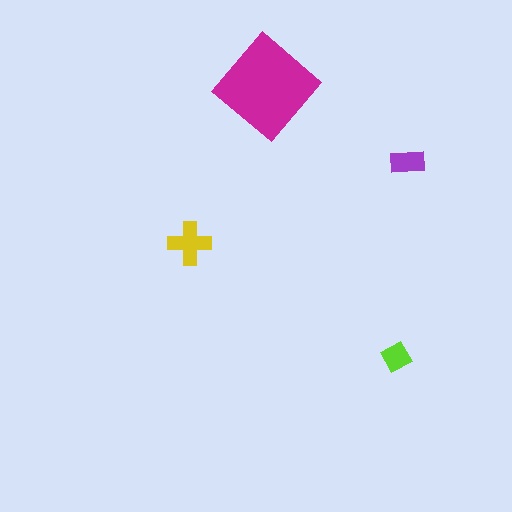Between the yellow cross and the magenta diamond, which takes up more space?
The magenta diamond.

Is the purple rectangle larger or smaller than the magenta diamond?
Smaller.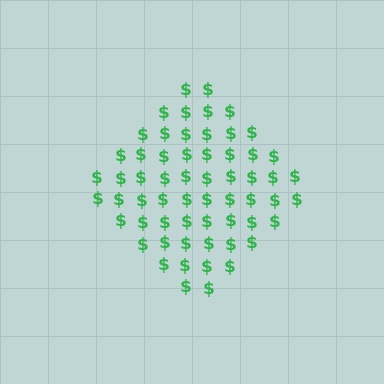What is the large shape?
The large shape is a diamond.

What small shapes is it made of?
It is made of small dollar signs.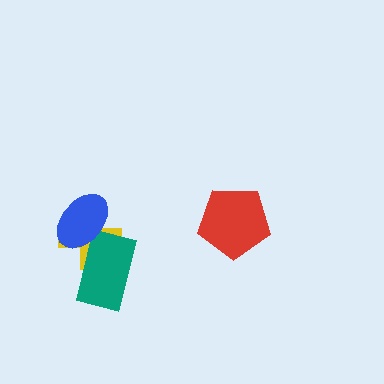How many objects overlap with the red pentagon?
0 objects overlap with the red pentagon.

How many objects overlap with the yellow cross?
2 objects overlap with the yellow cross.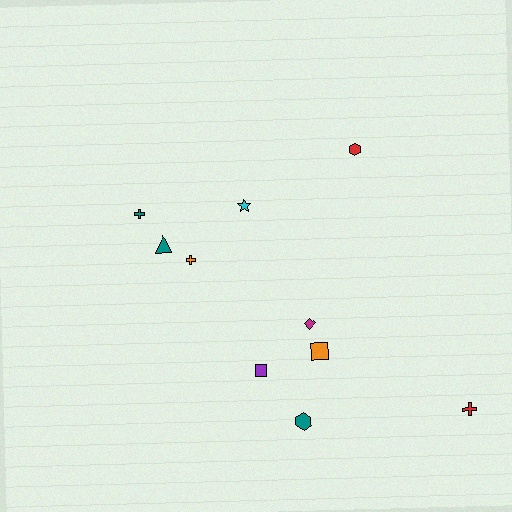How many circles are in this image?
There are no circles.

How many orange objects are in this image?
There are 2 orange objects.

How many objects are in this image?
There are 10 objects.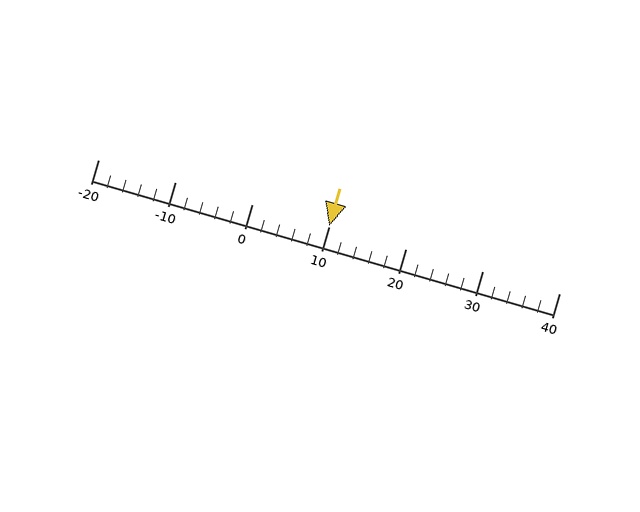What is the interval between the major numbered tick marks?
The major tick marks are spaced 10 units apart.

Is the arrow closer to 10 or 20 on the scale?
The arrow is closer to 10.